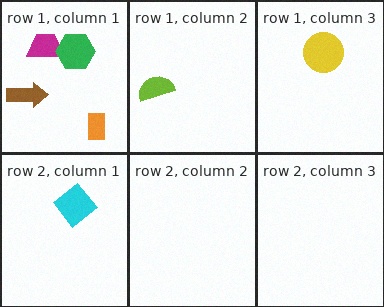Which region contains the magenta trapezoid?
The row 1, column 1 region.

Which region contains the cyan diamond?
The row 2, column 1 region.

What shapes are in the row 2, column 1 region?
The cyan diamond.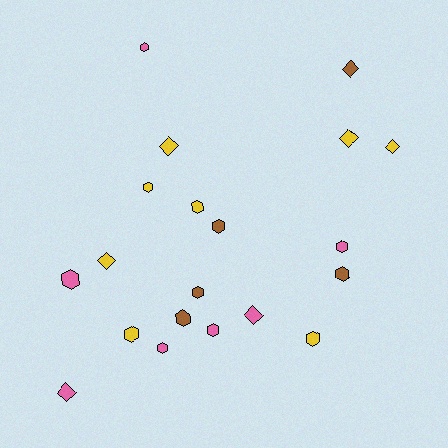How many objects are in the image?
There are 20 objects.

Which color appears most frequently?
Yellow, with 8 objects.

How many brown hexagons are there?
There are 4 brown hexagons.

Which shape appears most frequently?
Hexagon, with 13 objects.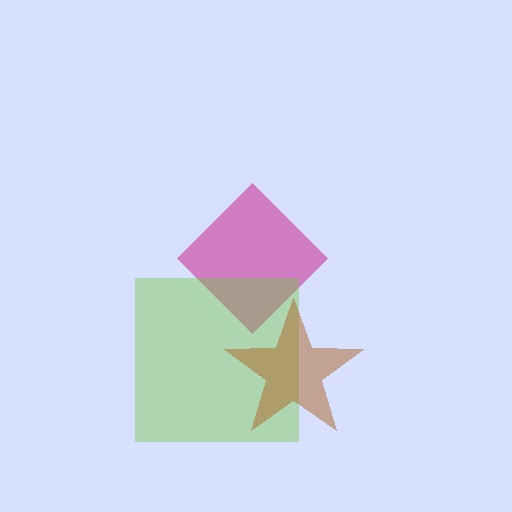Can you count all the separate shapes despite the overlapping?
Yes, there are 3 separate shapes.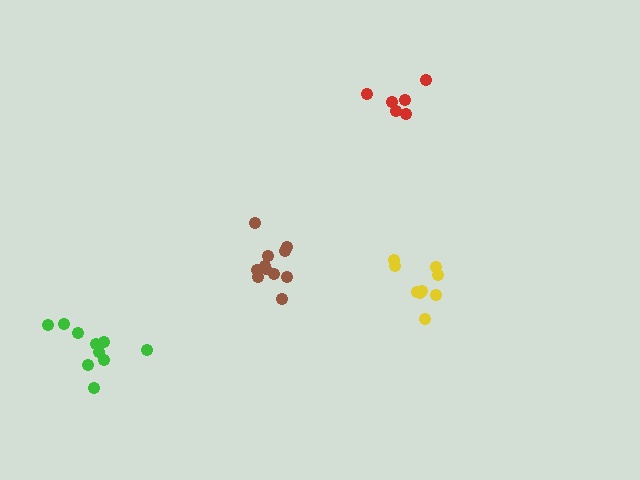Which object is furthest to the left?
The green cluster is leftmost.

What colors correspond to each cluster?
The clusters are colored: red, brown, green, yellow.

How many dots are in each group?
Group 1: 6 dots, Group 2: 11 dots, Group 3: 10 dots, Group 4: 9 dots (36 total).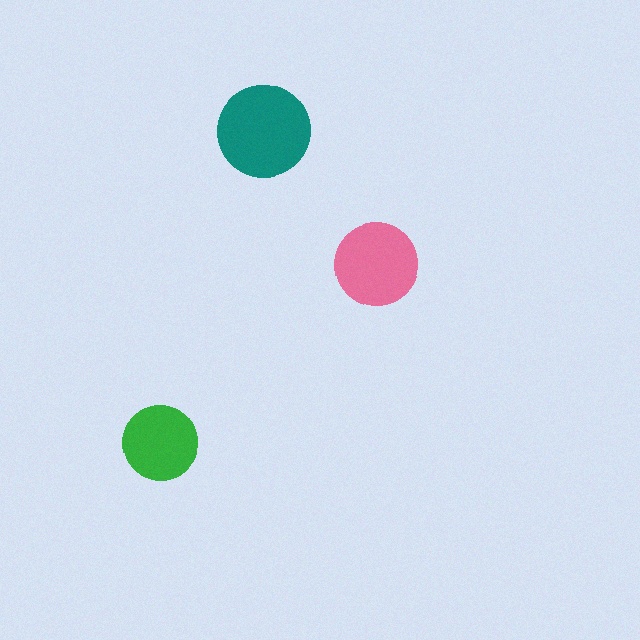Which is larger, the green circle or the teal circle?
The teal one.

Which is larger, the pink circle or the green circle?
The pink one.